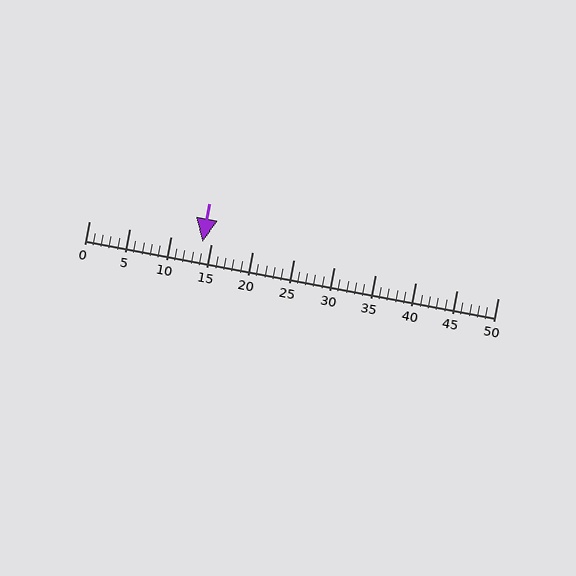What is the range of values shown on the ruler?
The ruler shows values from 0 to 50.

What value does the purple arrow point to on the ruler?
The purple arrow points to approximately 14.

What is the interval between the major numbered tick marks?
The major tick marks are spaced 5 units apart.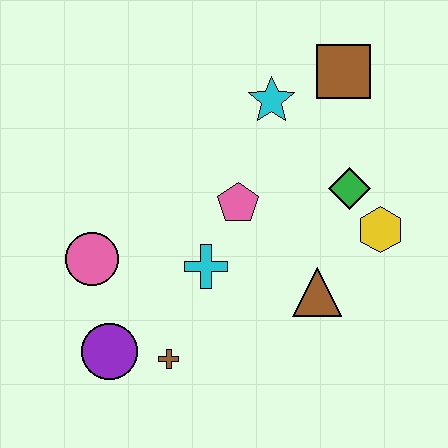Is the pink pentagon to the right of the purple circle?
Yes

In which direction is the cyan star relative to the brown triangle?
The cyan star is above the brown triangle.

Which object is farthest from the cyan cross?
The brown square is farthest from the cyan cross.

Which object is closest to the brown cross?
The purple circle is closest to the brown cross.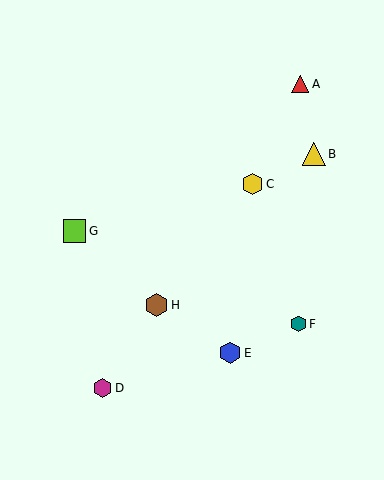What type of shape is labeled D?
Shape D is a magenta hexagon.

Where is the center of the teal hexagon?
The center of the teal hexagon is at (299, 324).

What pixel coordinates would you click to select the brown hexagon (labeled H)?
Click at (157, 305) to select the brown hexagon H.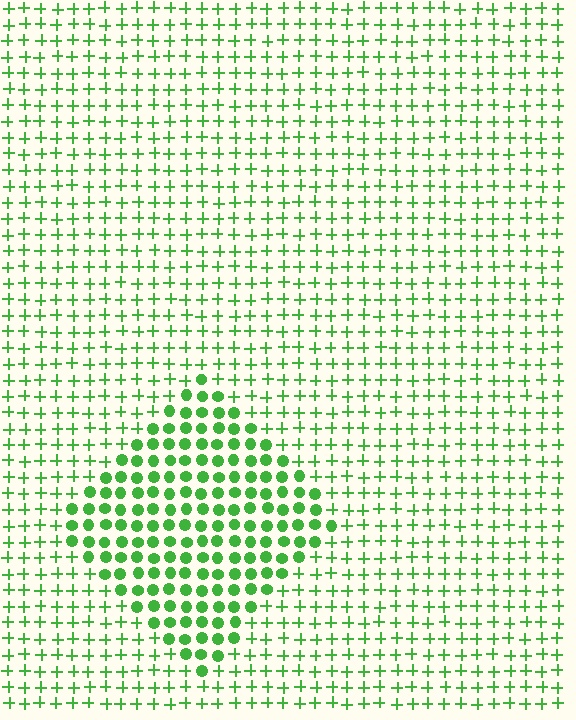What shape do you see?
I see a diamond.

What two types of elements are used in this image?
The image uses circles inside the diamond region and plus signs outside it.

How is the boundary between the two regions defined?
The boundary is defined by a change in element shape: circles inside vs. plus signs outside. All elements share the same color and spacing.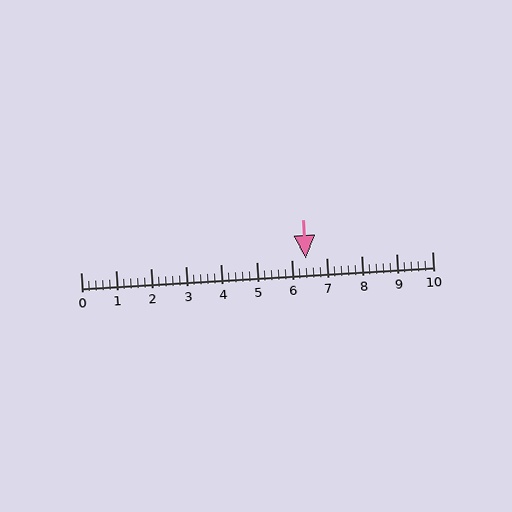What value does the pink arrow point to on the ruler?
The pink arrow points to approximately 6.4.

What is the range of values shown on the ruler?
The ruler shows values from 0 to 10.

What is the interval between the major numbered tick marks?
The major tick marks are spaced 1 units apart.